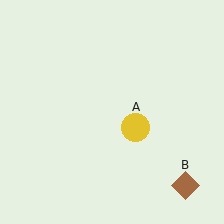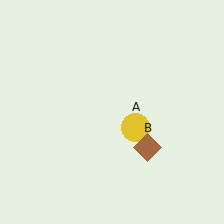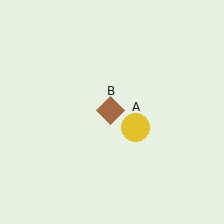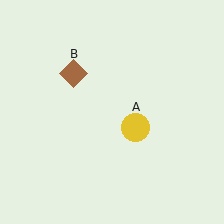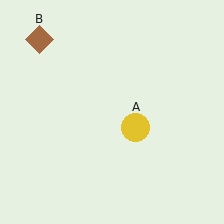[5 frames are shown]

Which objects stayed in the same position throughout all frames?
Yellow circle (object A) remained stationary.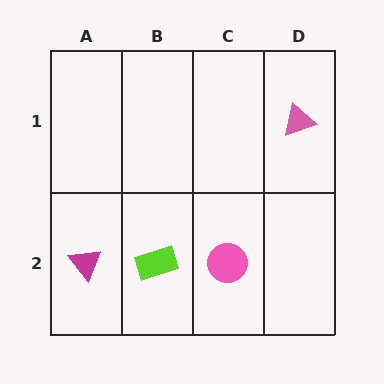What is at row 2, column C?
A pink circle.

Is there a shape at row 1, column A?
No, that cell is empty.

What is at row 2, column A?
A magenta triangle.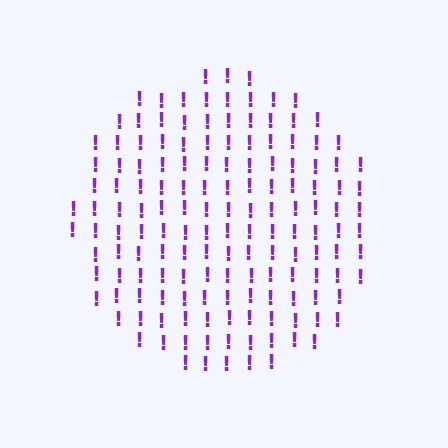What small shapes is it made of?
It is made of small exclamation marks.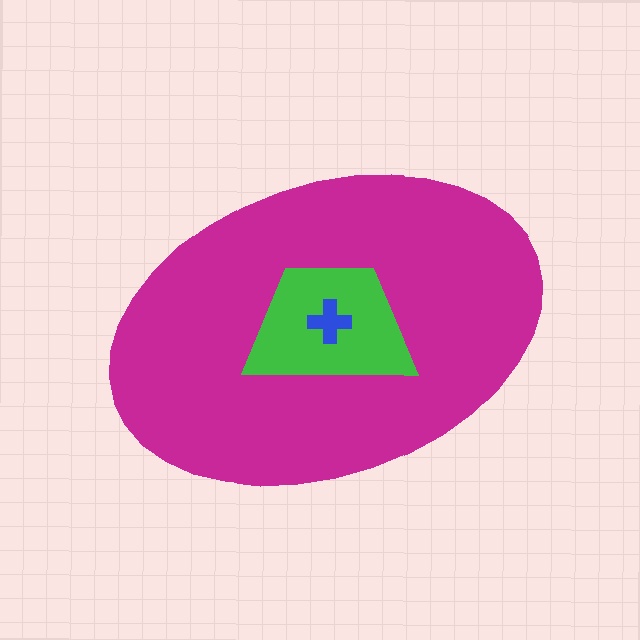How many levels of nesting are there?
3.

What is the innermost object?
The blue cross.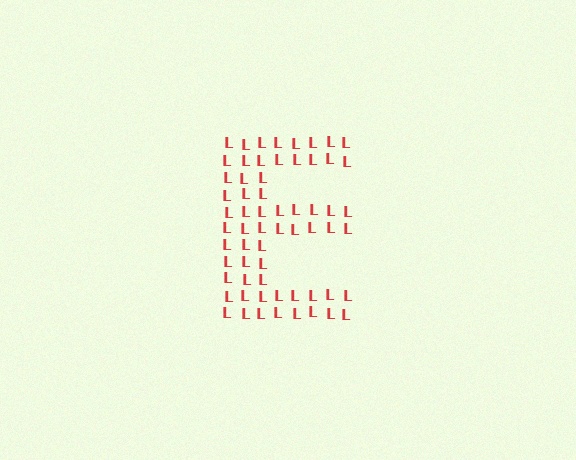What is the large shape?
The large shape is the letter E.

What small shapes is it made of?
It is made of small letter L's.